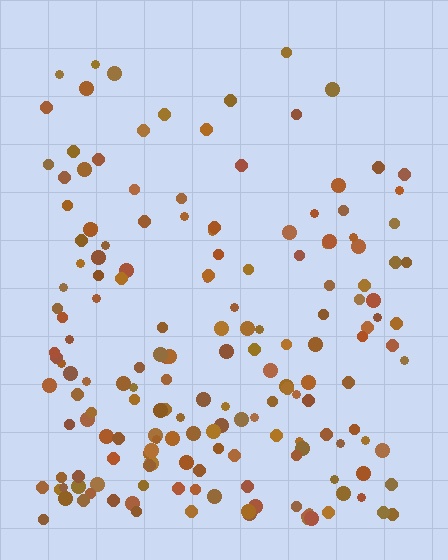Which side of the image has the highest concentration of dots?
The bottom.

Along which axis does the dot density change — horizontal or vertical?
Vertical.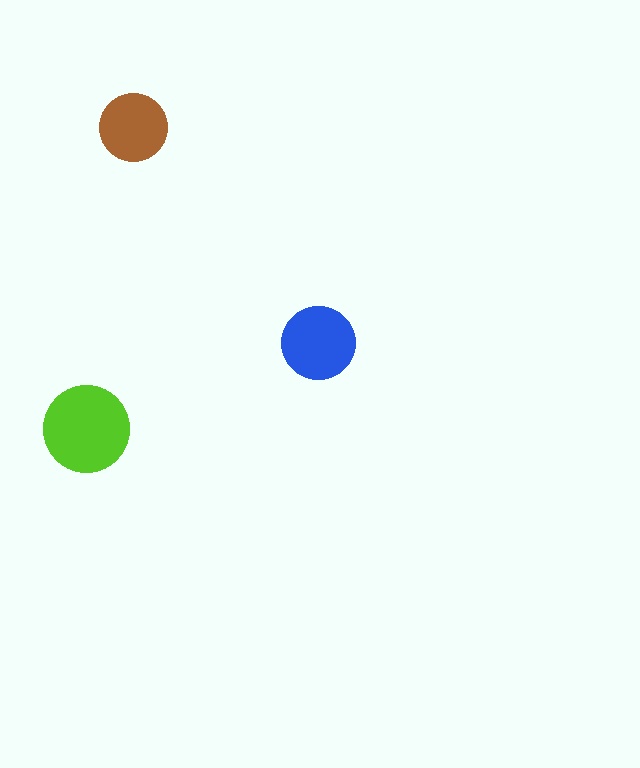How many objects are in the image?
There are 3 objects in the image.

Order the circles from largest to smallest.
the lime one, the blue one, the brown one.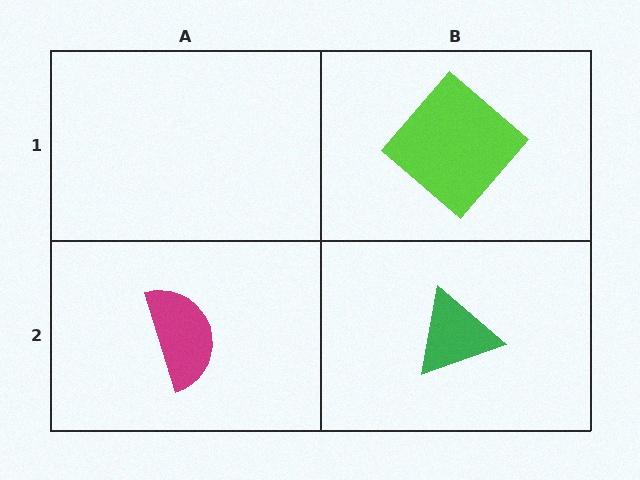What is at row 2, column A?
A magenta semicircle.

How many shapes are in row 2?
2 shapes.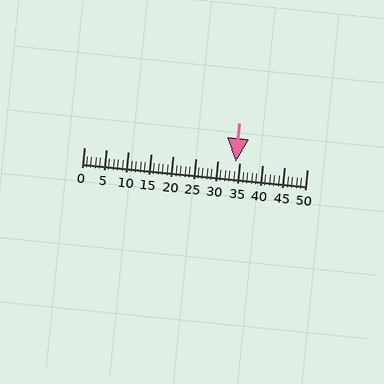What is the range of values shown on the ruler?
The ruler shows values from 0 to 50.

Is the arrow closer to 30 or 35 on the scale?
The arrow is closer to 35.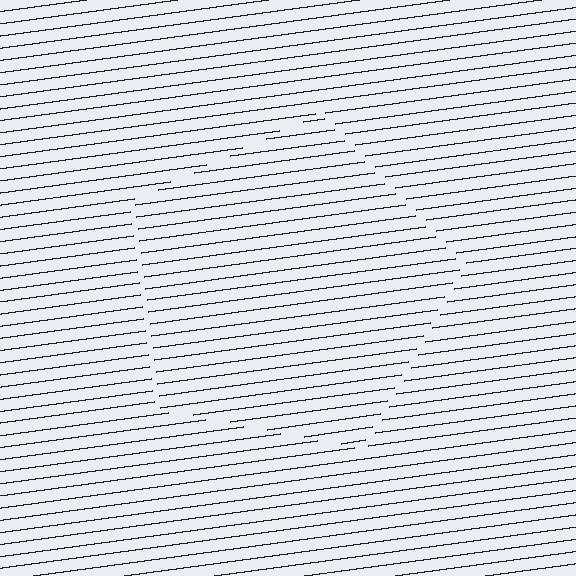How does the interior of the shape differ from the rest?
The interior of the shape contains the same grating, shifted by half a period — the contour is defined by the phase discontinuity where line-ends from the inner and outer gratings abut.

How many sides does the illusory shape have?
5 sides — the line-ends trace a pentagon.